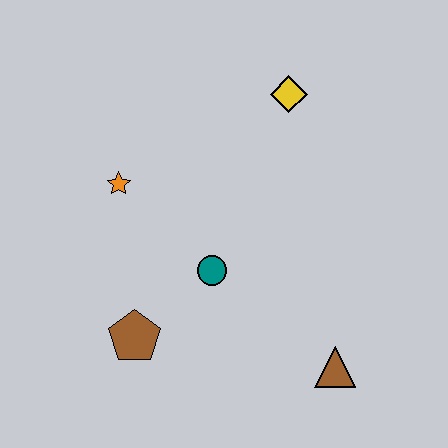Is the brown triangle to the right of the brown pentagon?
Yes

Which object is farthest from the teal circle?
The yellow diamond is farthest from the teal circle.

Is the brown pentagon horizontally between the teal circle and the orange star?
Yes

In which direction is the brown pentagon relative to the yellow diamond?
The brown pentagon is below the yellow diamond.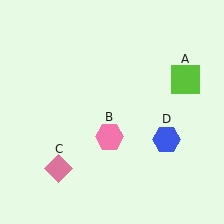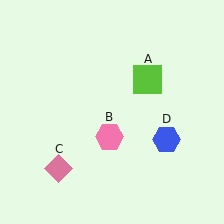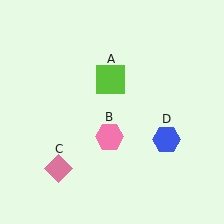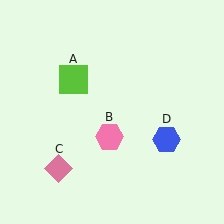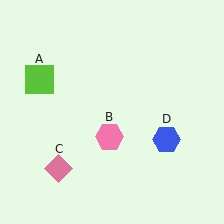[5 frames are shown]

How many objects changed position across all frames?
1 object changed position: lime square (object A).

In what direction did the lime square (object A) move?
The lime square (object A) moved left.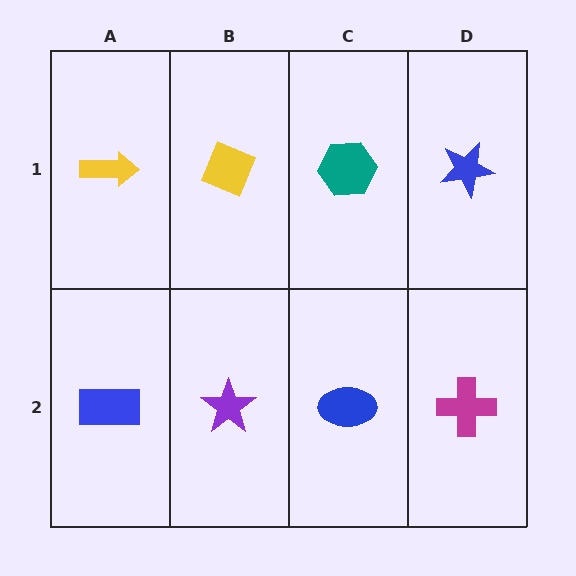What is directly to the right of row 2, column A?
A purple star.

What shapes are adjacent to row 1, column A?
A blue rectangle (row 2, column A), a yellow diamond (row 1, column B).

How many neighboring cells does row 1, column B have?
3.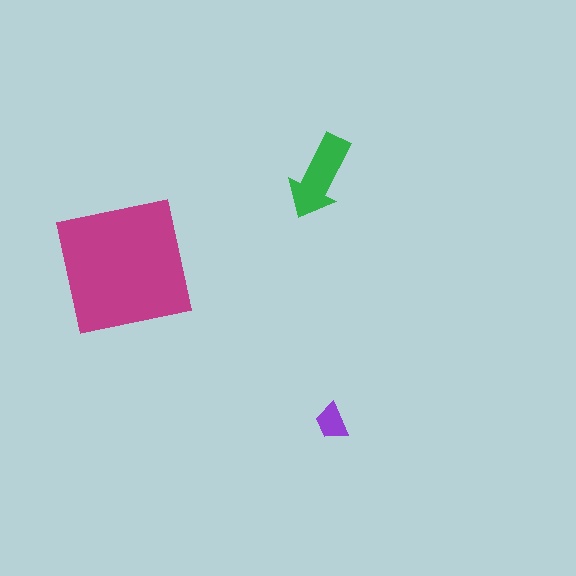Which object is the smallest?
The purple trapezoid.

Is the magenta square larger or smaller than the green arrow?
Larger.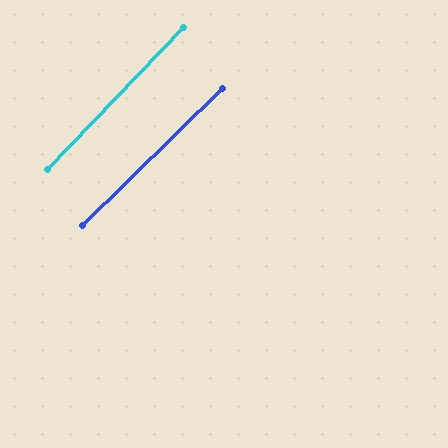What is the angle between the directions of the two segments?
Approximately 2 degrees.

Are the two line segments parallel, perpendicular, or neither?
Parallel — their directions differ by only 2.0°.